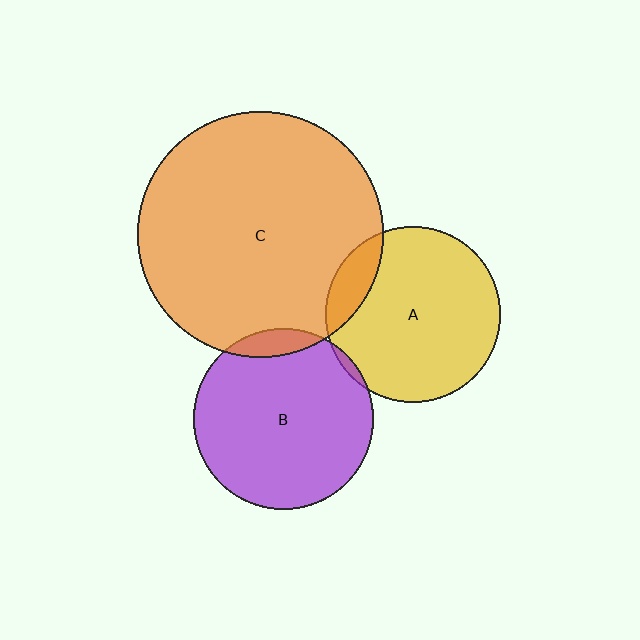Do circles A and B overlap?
Yes.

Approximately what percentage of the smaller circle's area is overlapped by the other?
Approximately 5%.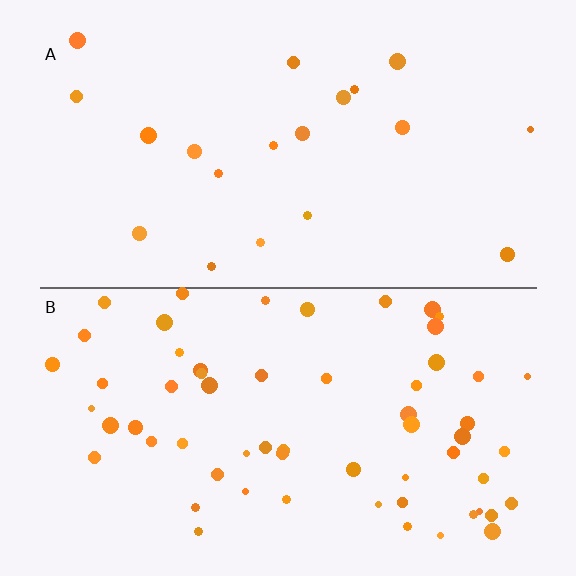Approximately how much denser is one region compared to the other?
Approximately 3.1× — region B over region A.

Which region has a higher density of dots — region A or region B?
B (the bottom).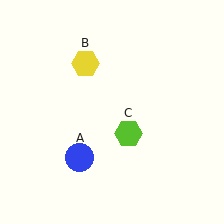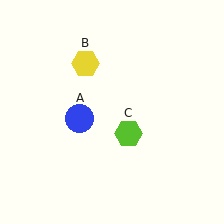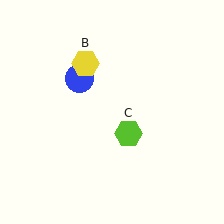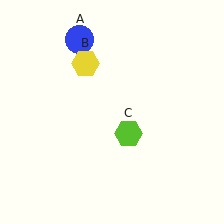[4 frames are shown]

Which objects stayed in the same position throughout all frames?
Yellow hexagon (object B) and lime hexagon (object C) remained stationary.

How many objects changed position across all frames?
1 object changed position: blue circle (object A).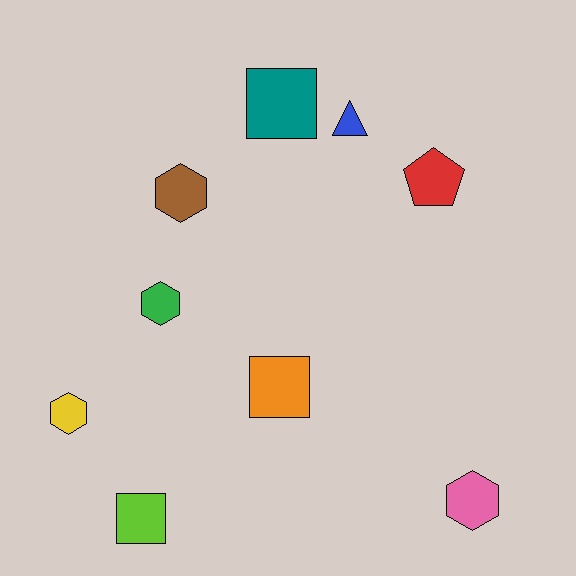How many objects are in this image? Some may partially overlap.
There are 9 objects.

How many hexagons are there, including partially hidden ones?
There are 4 hexagons.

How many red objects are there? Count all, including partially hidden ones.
There is 1 red object.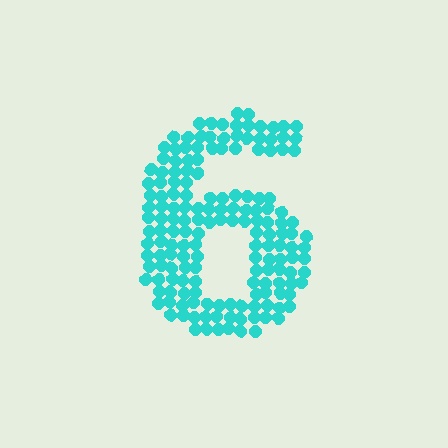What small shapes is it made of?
It is made of small circles.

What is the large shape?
The large shape is the digit 6.